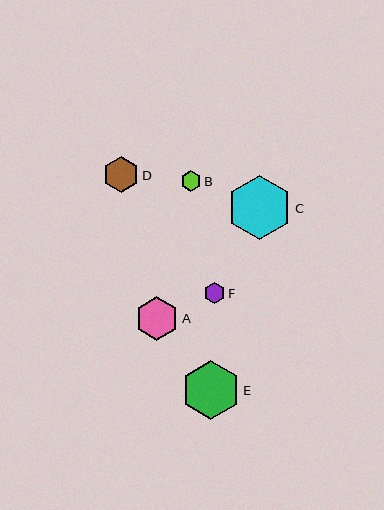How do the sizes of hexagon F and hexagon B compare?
Hexagon F and hexagon B are approximately the same size.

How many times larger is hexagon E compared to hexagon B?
Hexagon E is approximately 2.9 times the size of hexagon B.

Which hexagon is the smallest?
Hexagon B is the smallest with a size of approximately 20 pixels.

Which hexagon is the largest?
Hexagon C is the largest with a size of approximately 64 pixels.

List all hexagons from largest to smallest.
From largest to smallest: C, E, A, D, F, B.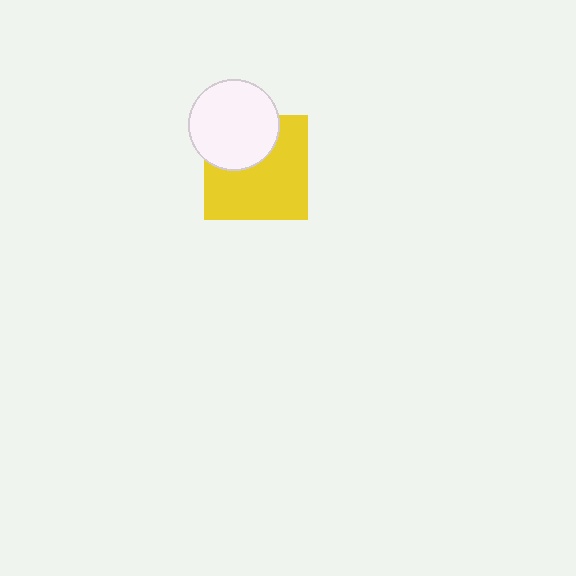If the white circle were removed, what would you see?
You would see the complete yellow square.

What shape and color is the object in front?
The object in front is a white circle.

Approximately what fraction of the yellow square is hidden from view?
Roughly 34% of the yellow square is hidden behind the white circle.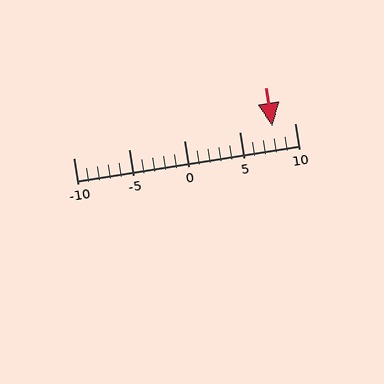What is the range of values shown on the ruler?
The ruler shows values from -10 to 10.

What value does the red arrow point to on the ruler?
The red arrow points to approximately 8.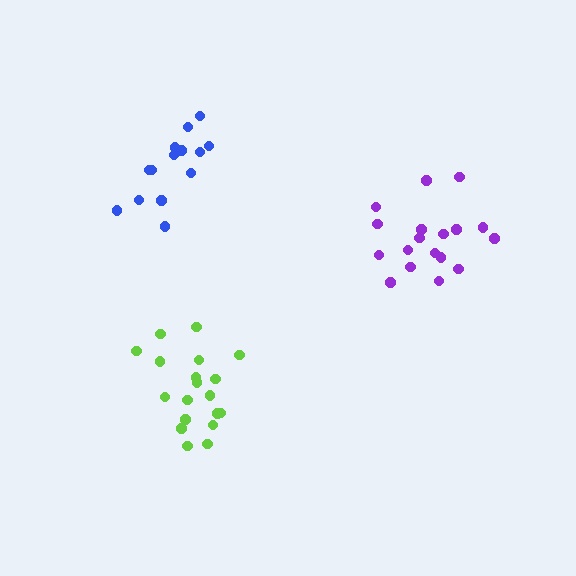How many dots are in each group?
Group 1: 18 dots, Group 2: 19 dots, Group 3: 14 dots (51 total).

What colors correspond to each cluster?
The clusters are colored: purple, lime, blue.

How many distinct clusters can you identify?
There are 3 distinct clusters.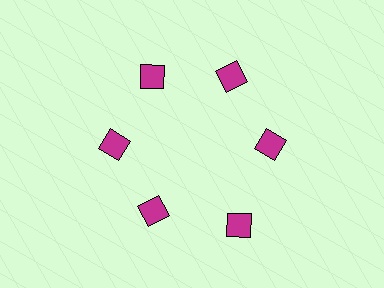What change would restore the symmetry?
The symmetry would be restored by moving it inward, back onto the ring so that all 6 squares sit at equal angles and equal distance from the center.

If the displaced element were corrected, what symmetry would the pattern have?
It would have 6-fold rotational symmetry — the pattern would map onto itself every 60 degrees.